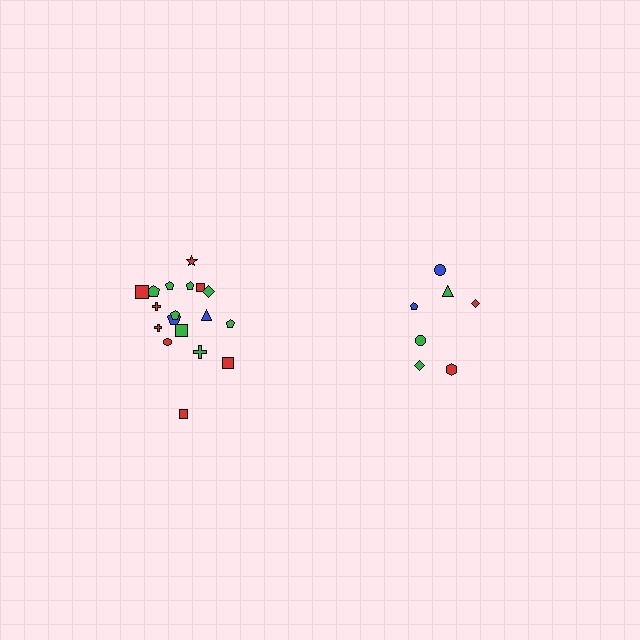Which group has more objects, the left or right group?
The left group.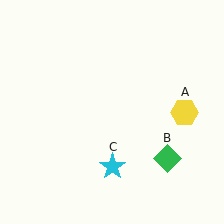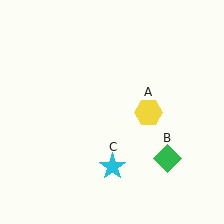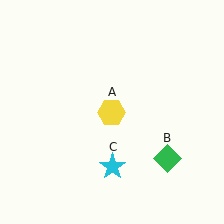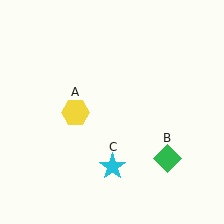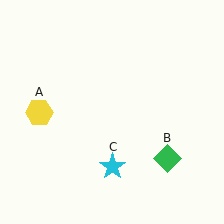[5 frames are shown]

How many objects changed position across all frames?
1 object changed position: yellow hexagon (object A).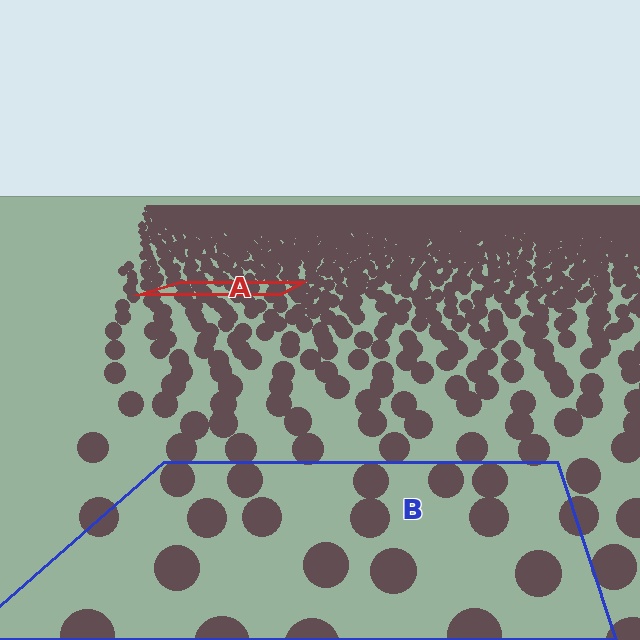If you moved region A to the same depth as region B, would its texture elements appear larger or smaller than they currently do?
They would appear larger. At a closer depth, the same texture elements are projected at a bigger on-screen size.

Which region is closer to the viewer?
Region B is closer. The texture elements there are larger and more spread out.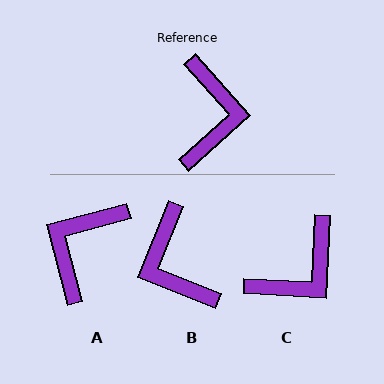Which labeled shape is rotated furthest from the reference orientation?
B, about 154 degrees away.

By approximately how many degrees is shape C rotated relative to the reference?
Approximately 45 degrees clockwise.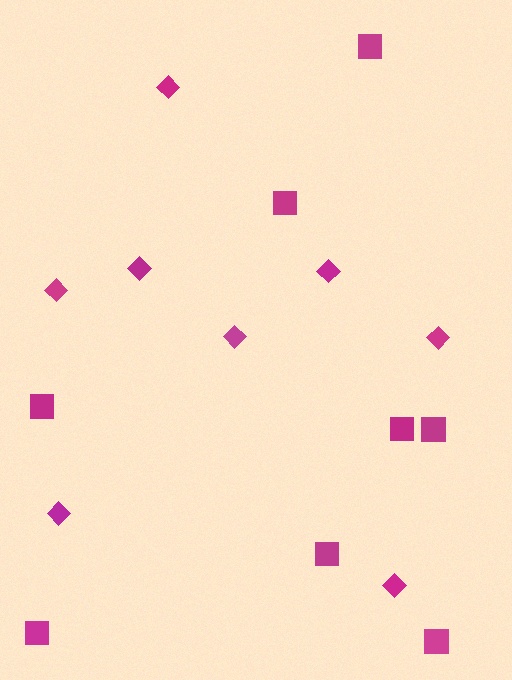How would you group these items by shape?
There are 2 groups: one group of diamonds (8) and one group of squares (8).